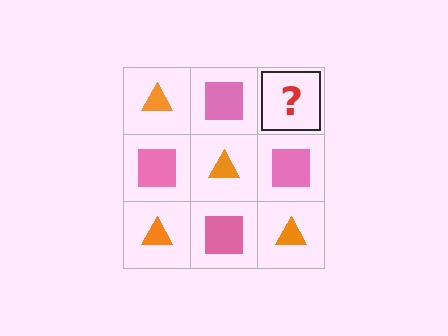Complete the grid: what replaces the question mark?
The question mark should be replaced with an orange triangle.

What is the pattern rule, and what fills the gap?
The rule is that it alternates orange triangle and pink square in a checkerboard pattern. The gap should be filled with an orange triangle.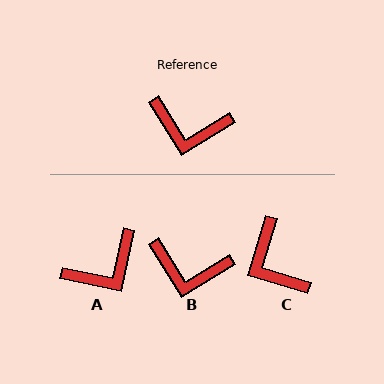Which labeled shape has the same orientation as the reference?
B.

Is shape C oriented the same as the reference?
No, it is off by about 49 degrees.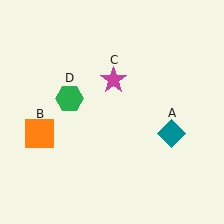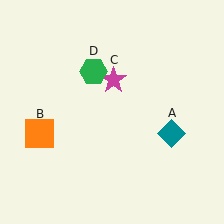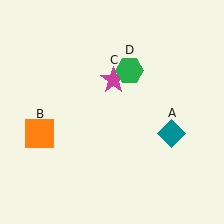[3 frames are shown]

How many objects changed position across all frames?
1 object changed position: green hexagon (object D).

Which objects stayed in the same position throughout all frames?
Teal diamond (object A) and orange square (object B) and magenta star (object C) remained stationary.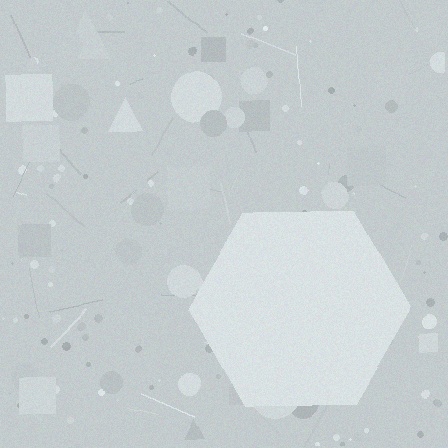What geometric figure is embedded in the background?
A hexagon is embedded in the background.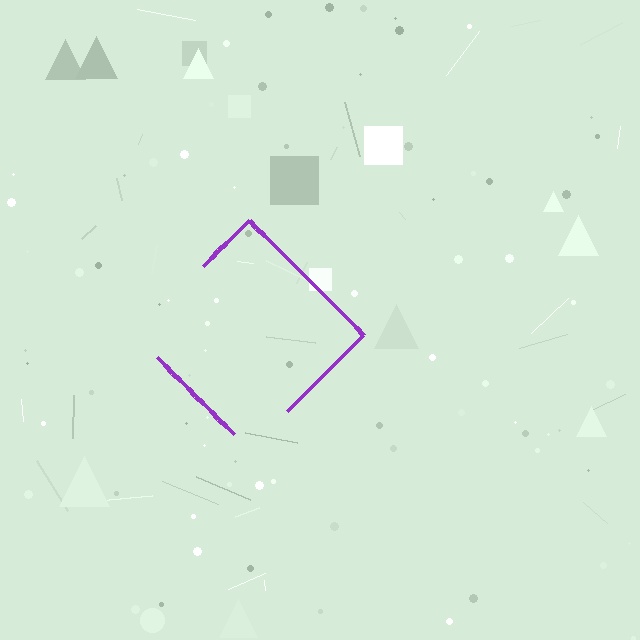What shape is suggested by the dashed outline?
The dashed outline suggests a diamond.